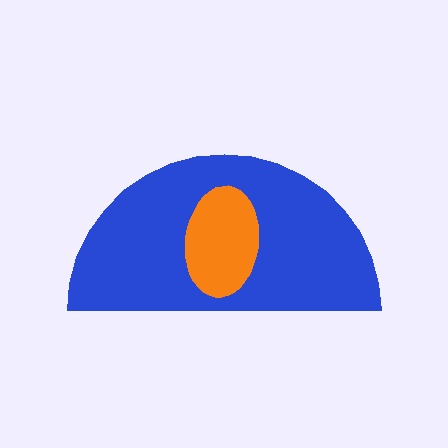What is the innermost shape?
The orange ellipse.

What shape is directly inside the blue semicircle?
The orange ellipse.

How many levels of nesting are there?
2.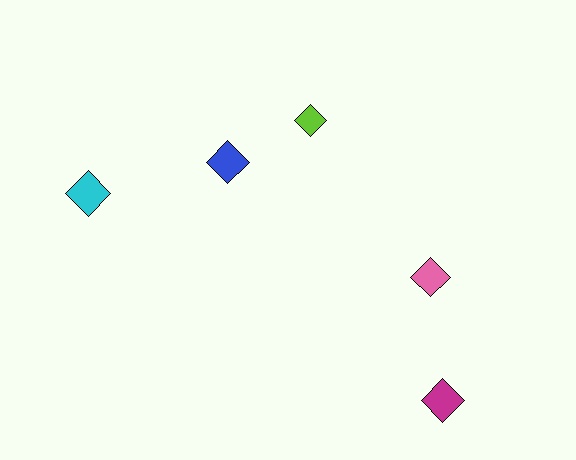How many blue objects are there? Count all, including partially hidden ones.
There is 1 blue object.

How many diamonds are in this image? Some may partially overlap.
There are 5 diamonds.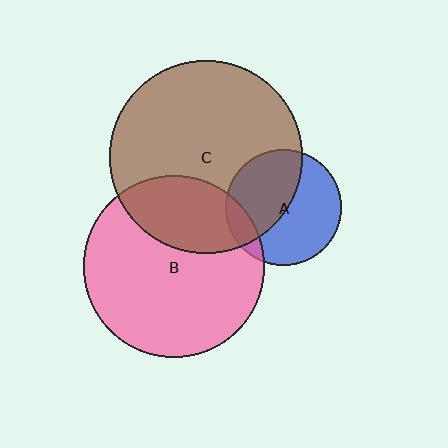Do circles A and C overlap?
Yes.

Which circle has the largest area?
Circle C (brown).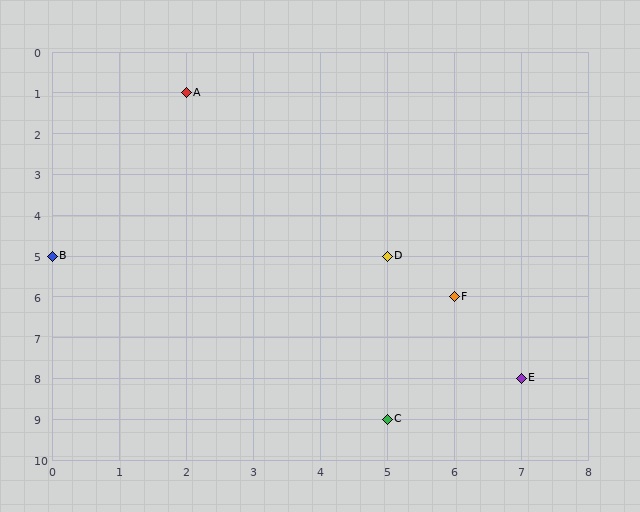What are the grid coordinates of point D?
Point D is at grid coordinates (5, 5).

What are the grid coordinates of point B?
Point B is at grid coordinates (0, 5).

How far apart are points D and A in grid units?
Points D and A are 3 columns and 4 rows apart (about 5.0 grid units diagonally).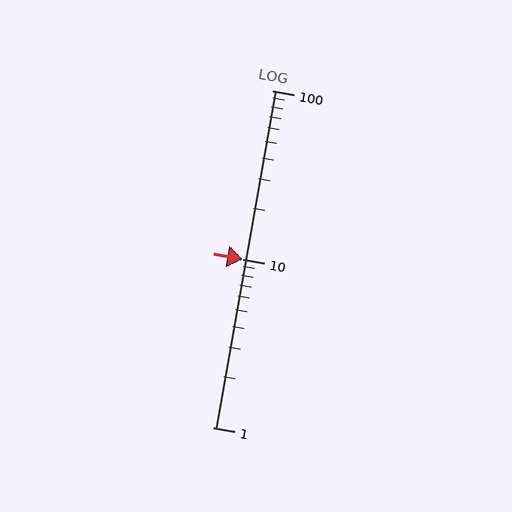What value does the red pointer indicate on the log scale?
The pointer indicates approximately 10.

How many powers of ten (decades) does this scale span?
The scale spans 2 decades, from 1 to 100.